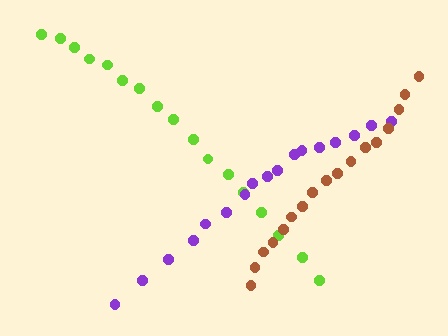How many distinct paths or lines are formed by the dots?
There are 3 distinct paths.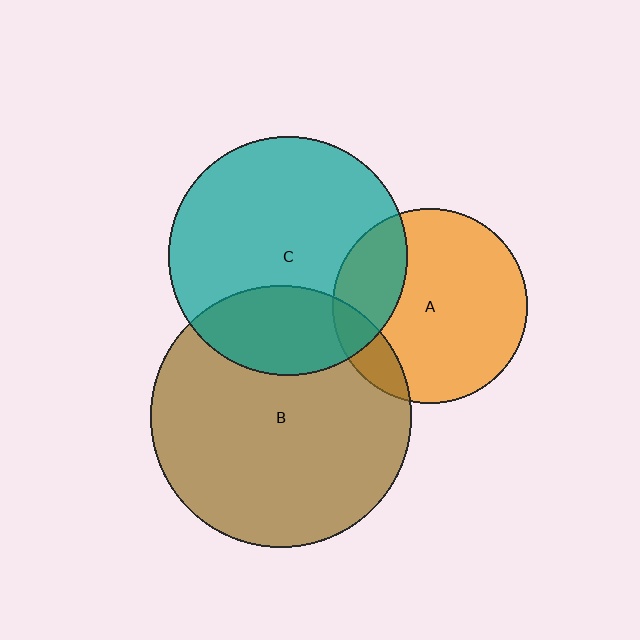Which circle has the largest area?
Circle B (brown).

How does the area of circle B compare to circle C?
Approximately 1.2 times.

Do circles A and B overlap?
Yes.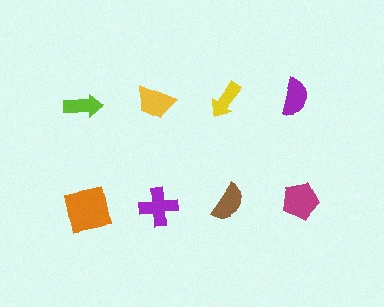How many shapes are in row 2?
4 shapes.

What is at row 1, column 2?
A yellow trapezoid.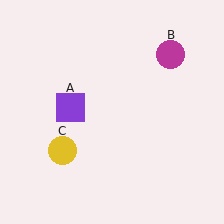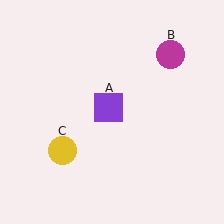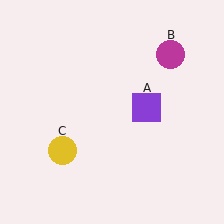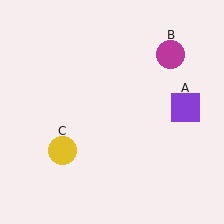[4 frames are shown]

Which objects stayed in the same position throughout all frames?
Magenta circle (object B) and yellow circle (object C) remained stationary.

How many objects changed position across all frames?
1 object changed position: purple square (object A).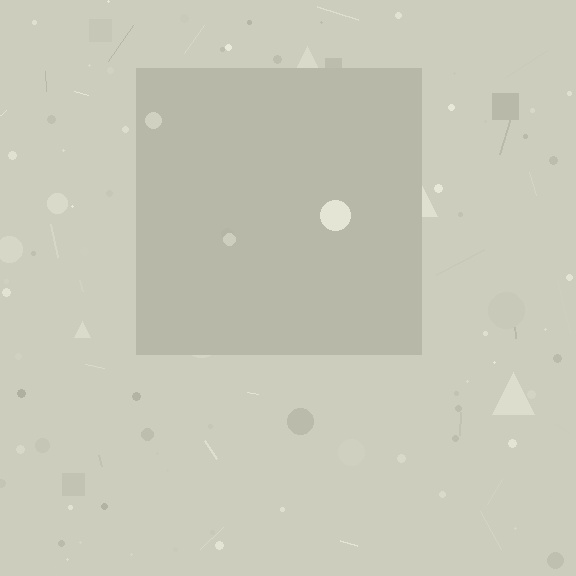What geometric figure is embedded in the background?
A square is embedded in the background.